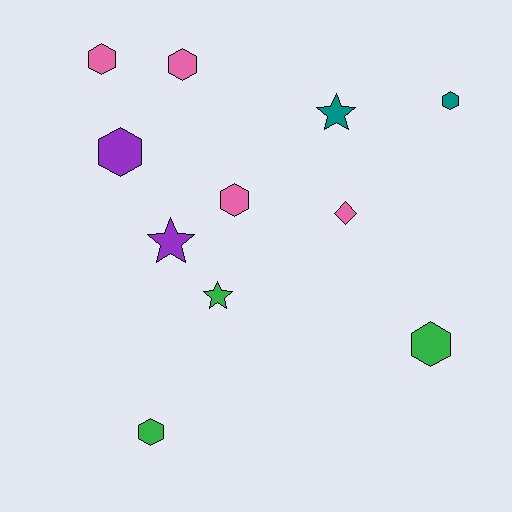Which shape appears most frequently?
Hexagon, with 7 objects.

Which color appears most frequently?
Pink, with 4 objects.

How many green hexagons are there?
There are 2 green hexagons.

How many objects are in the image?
There are 11 objects.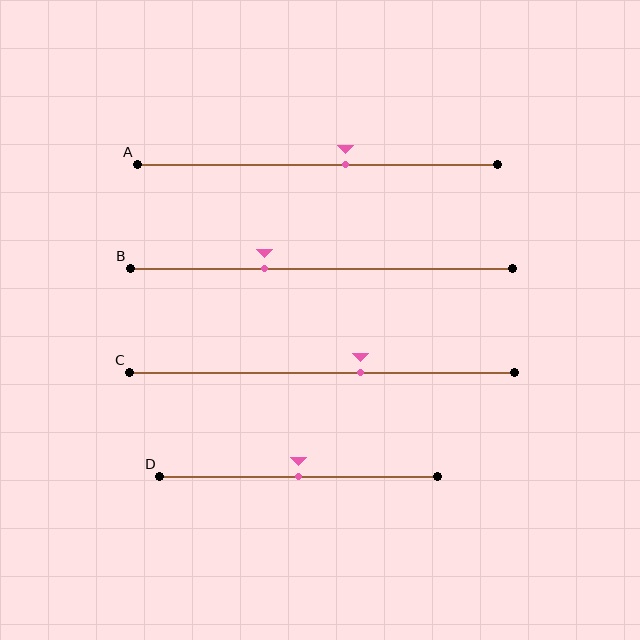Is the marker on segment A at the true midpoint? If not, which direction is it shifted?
No, the marker on segment A is shifted to the right by about 8% of the segment length.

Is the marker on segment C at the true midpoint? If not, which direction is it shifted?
No, the marker on segment C is shifted to the right by about 10% of the segment length.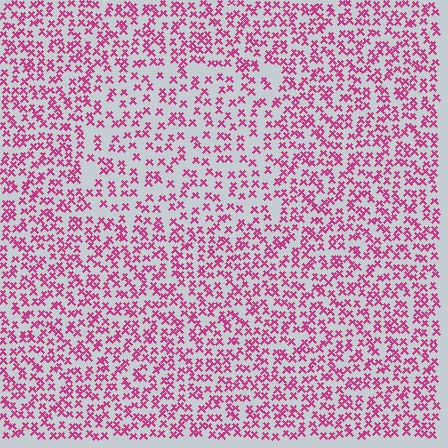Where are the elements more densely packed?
The elements are more densely packed outside the rectangle boundary.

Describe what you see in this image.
The image contains small magenta elements arranged at two different densities. A rectangle-shaped region is visible where the elements are less densely packed than the surrounding area.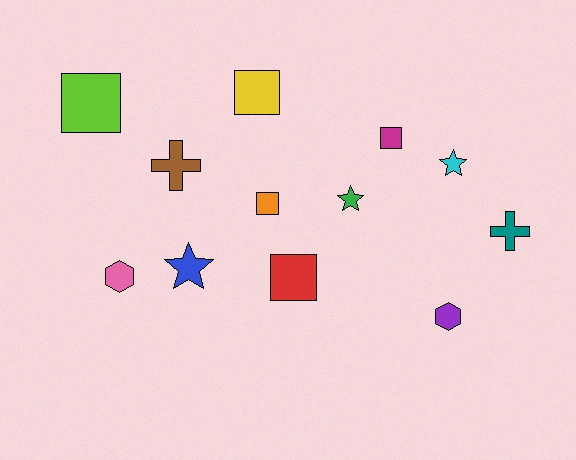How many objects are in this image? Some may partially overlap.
There are 12 objects.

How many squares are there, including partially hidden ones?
There are 5 squares.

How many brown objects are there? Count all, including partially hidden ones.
There is 1 brown object.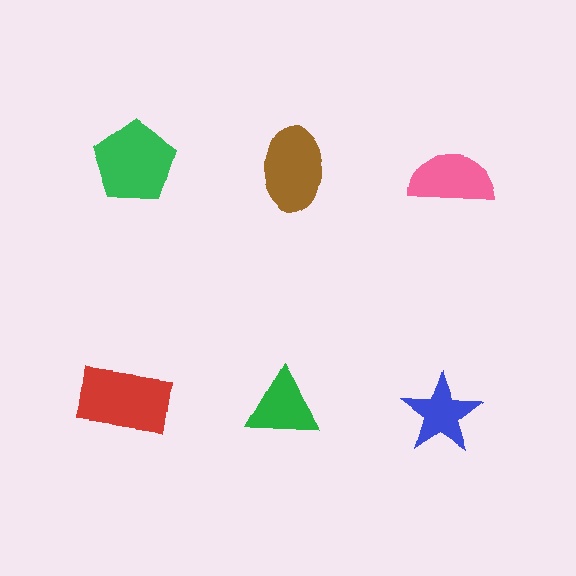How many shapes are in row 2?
3 shapes.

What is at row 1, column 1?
A green pentagon.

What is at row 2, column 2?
A green triangle.